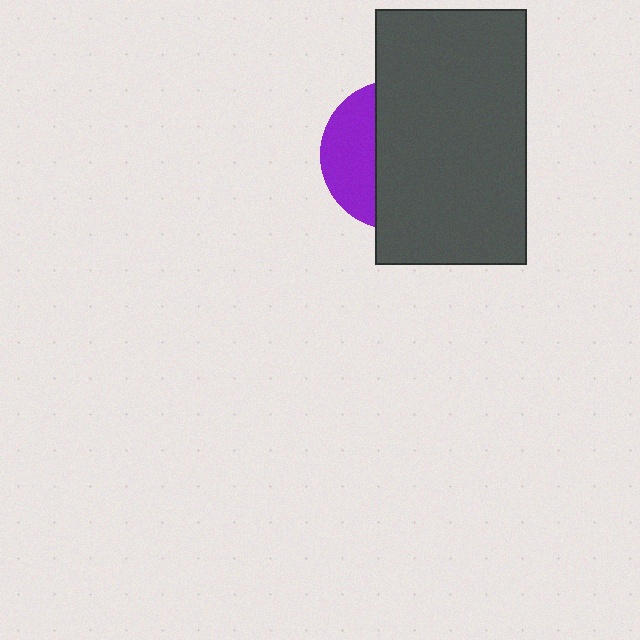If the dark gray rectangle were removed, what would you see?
You would see the complete purple circle.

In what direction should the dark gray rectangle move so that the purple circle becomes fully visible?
The dark gray rectangle should move right. That is the shortest direction to clear the overlap and leave the purple circle fully visible.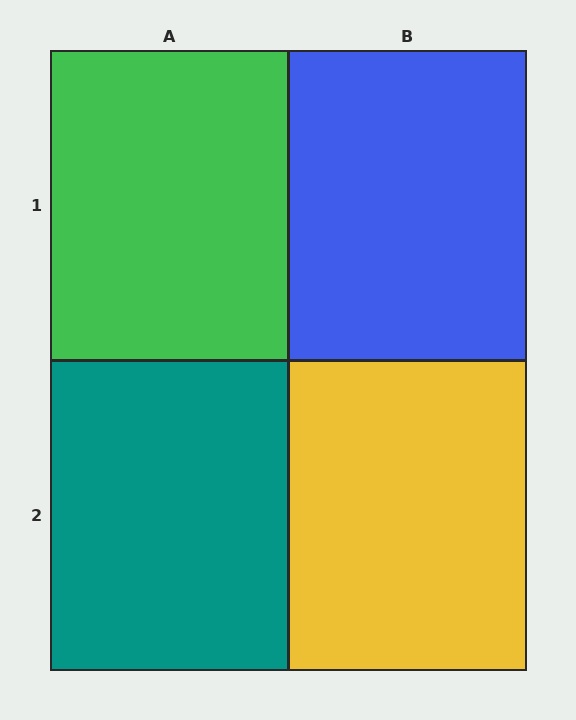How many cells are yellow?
1 cell is yellow.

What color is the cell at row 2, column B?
Yellow.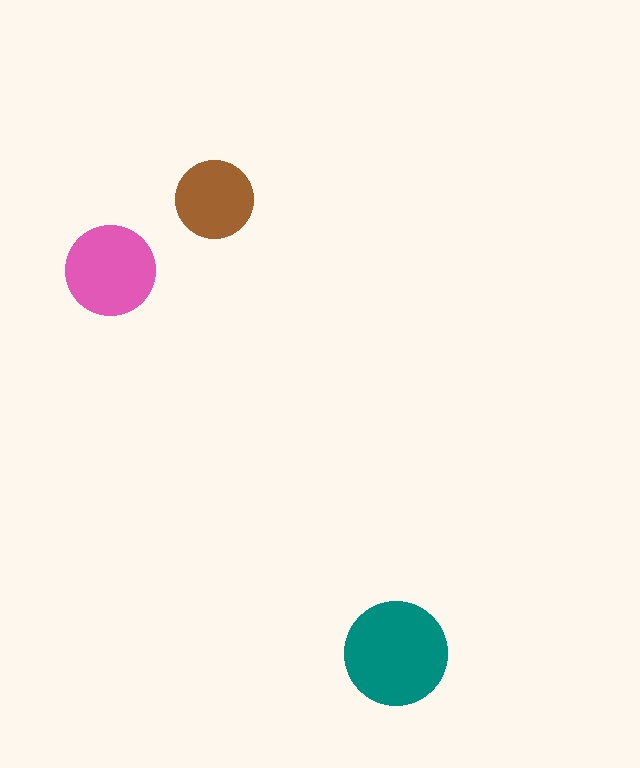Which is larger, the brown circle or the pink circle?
The pink one.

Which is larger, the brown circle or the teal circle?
The teal one.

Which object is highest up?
The brown circle is topmost.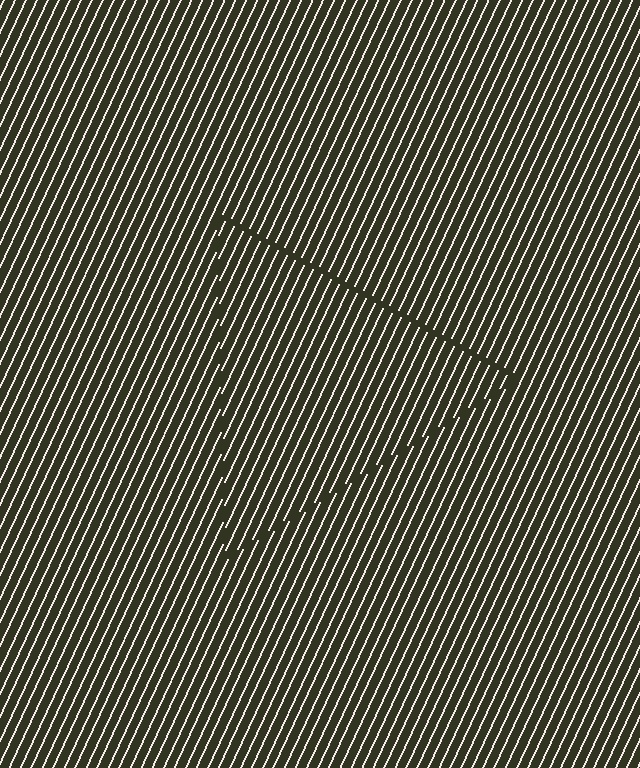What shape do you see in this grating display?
An illusory triangle. The interior of the shape contains the same grating, shifted by half a period — the contour is defined by the phase discontinuity where line-ends from the inner and outer gratings abut.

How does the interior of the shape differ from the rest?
The interior of the shape contains the same grating, shifted by half a period — the contour is defined by the phase discontinuity where line-ends from the inner and outer gratings abut.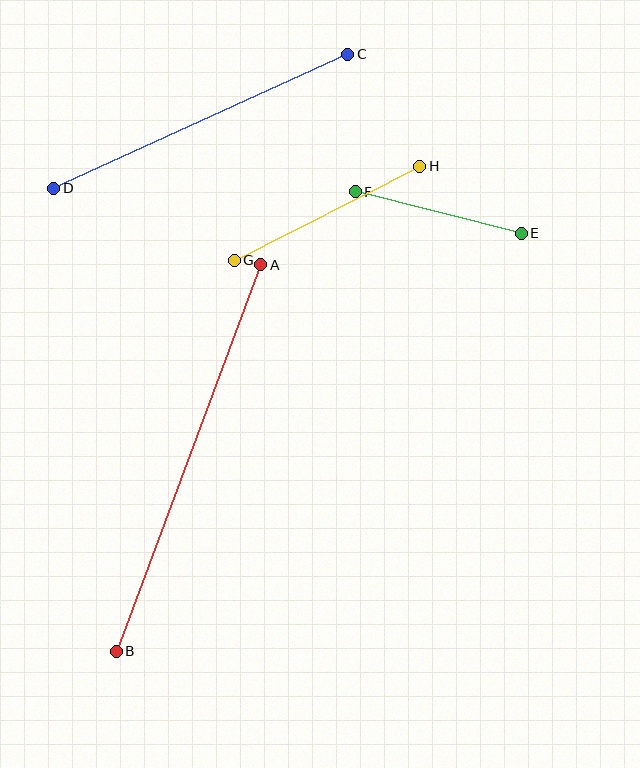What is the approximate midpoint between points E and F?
The midpoint is at approximately (438, 213) pixels.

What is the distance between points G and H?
The distance is approximately 208 pixels.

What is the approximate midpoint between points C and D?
The midpoint is at approximately (201, 121) pixels.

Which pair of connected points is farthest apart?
Points A and B are farthest apart.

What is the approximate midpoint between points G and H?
The midpoint is at approximately (327, 213) pixels.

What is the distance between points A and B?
The distance is approximately 412 pixels.